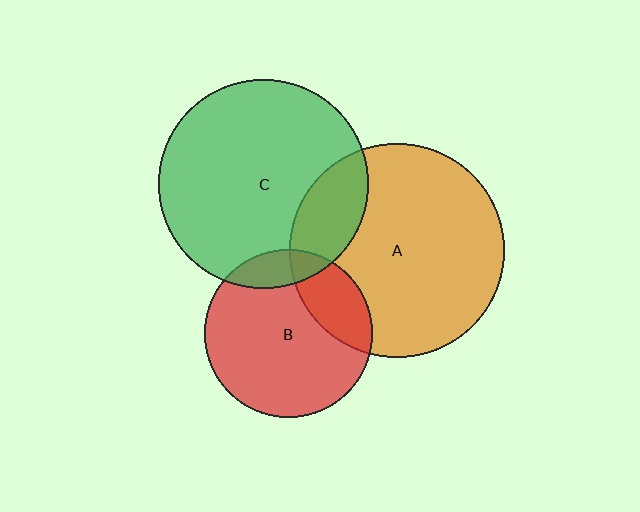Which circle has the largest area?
Circle A (orange).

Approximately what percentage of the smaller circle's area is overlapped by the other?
Approximately 20%.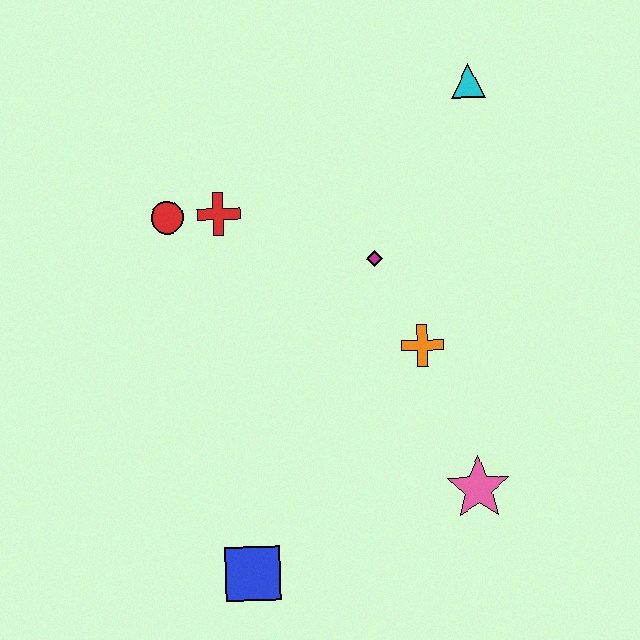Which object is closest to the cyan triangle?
The magenta diamond is closest to the cyan triangle.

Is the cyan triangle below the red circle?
No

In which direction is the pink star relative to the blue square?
The pink star is to the right of the blue square.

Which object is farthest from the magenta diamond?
The blue square is farthest from the magenta diamond.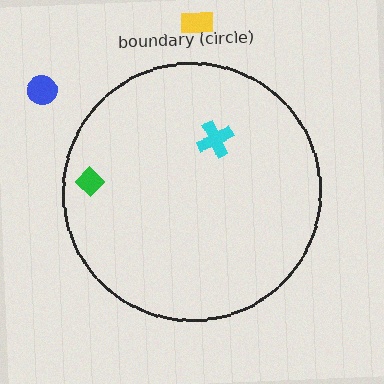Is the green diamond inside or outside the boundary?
Inside.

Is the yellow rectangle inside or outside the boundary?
Outside.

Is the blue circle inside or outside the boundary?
Outside.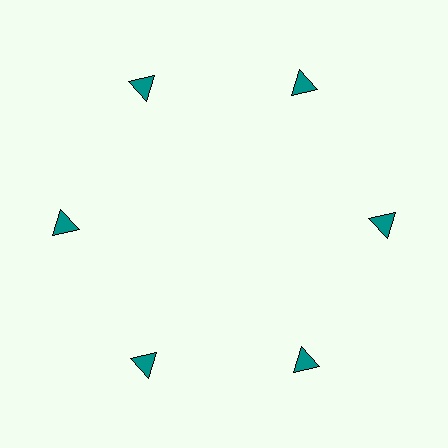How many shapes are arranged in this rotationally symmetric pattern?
There are 6 shapes, arranged in 6 groups of 1.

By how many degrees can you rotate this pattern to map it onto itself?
The pattern maps onto itself every 60 degrees of rotation.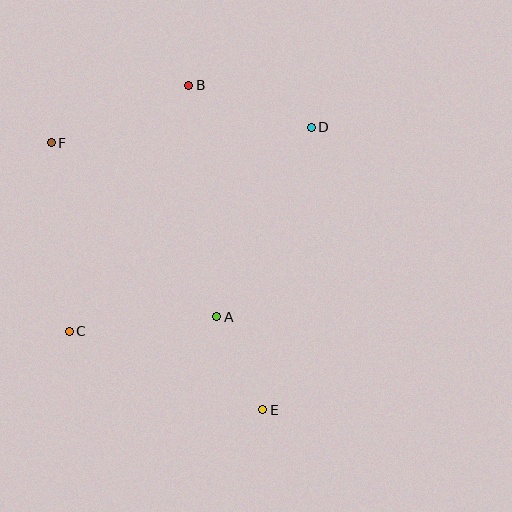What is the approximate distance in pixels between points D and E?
The distance between D and E is approximately 287 pixels.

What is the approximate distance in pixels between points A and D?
The distance between A and D is approximately 212 pixels.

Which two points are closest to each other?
Points A and E are closest to each other.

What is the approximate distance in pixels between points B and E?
The distance between B and E is approximately 333 pixels.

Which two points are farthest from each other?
Points E and F are farthest from each other.